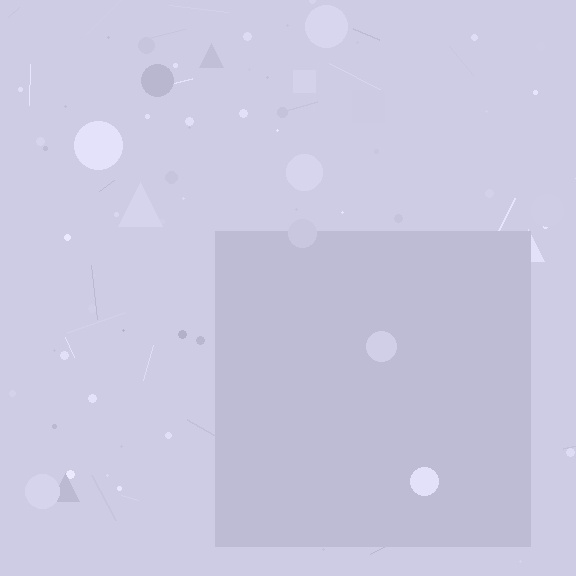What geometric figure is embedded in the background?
A square is embedded in the background.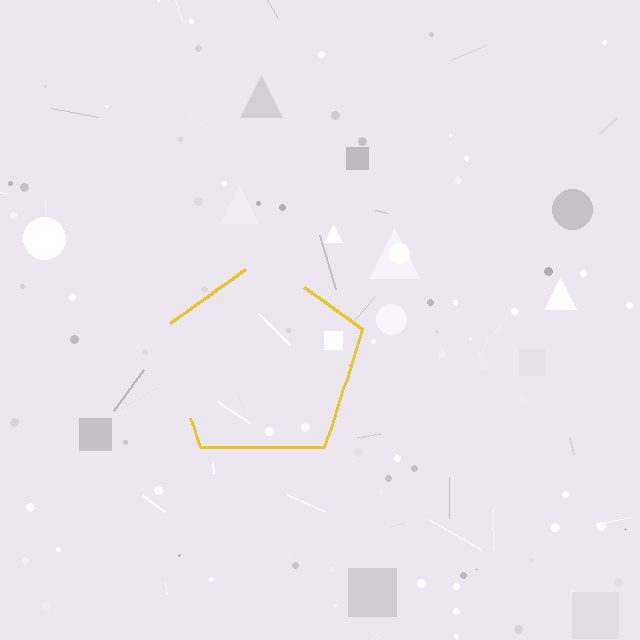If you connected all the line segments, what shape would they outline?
They would outline a pentagon.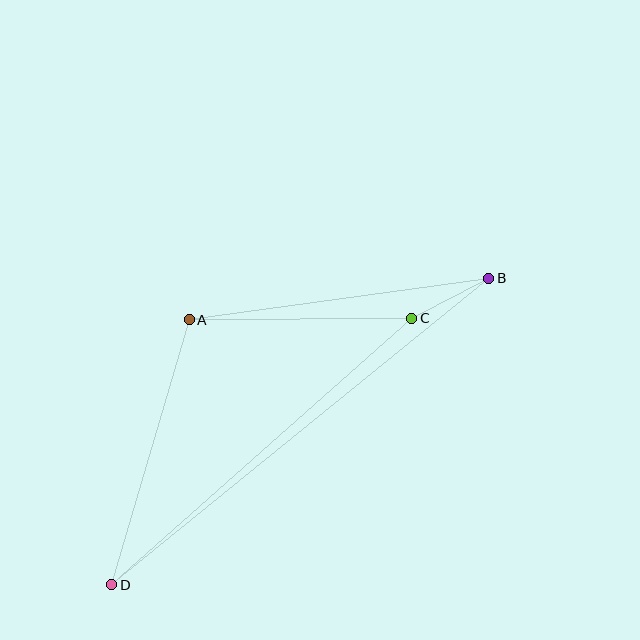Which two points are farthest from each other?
Points B and D are farthest from each other.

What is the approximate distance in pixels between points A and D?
The distance between A and D is approximately 276 pixels.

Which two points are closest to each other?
Points B and C are closest to each other.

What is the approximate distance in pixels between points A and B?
The distance between A and B is approximately 302 pixels.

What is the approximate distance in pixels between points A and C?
The distance between A and C is approximately 223 pixels.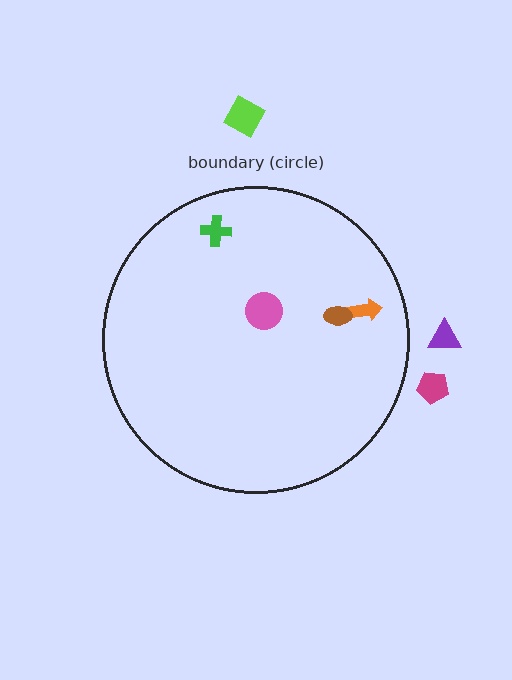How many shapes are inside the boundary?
4 inside, 3 outside.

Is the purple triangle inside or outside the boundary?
Outside.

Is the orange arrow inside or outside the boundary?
Inside.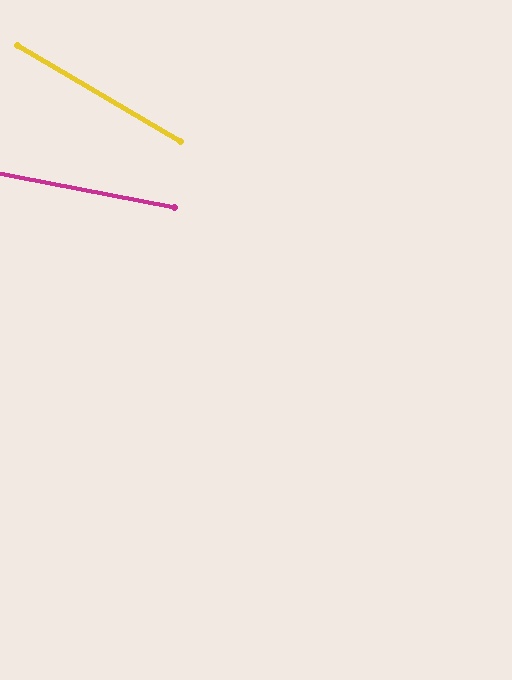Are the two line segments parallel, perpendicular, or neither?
Neither parallel nor perpendicular — they differ by about 19°.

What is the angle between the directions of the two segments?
Approximately 19 degrees.